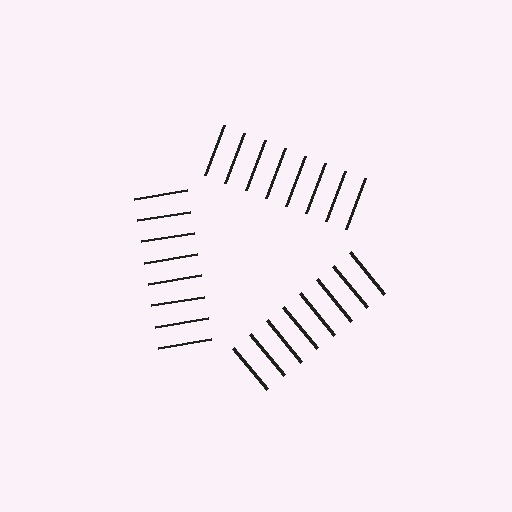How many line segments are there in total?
24 — 8 along each of the 3 edges.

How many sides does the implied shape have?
3 sides — the line-ends trace a triangle.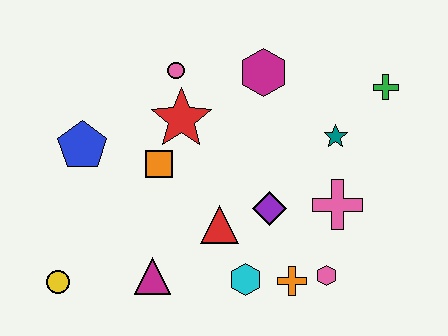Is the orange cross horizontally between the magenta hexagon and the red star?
No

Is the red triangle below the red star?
Yes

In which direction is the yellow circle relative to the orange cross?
The yellow circle is to the left of the orange cross.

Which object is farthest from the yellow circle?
The green cross is farthest from the yellow circle.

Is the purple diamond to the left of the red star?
No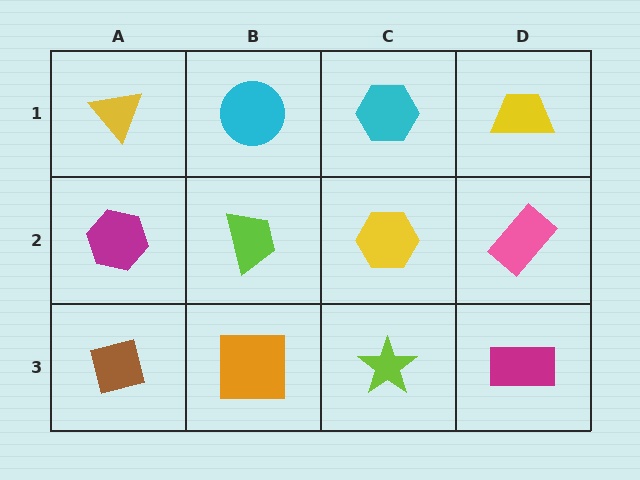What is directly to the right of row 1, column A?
A cyan circle.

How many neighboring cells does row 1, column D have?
2.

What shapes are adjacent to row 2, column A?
A yellow triangle (row 1, column A), a brown square (row 3, column A), a lime trapezoid (row 2, column B).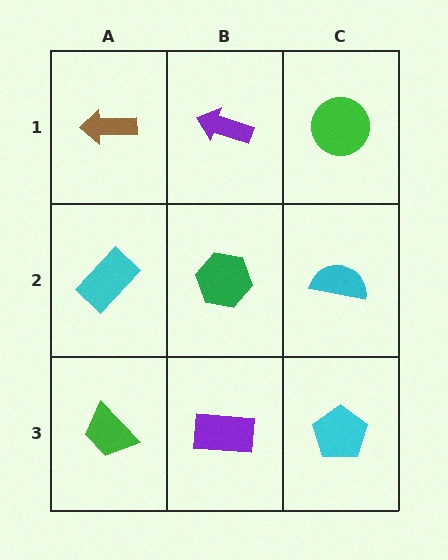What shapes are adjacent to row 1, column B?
A green hexagon (row 2, column B), a brown arrow (row 1, column A), a green circle (row 1, column C).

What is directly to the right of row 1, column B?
A green circle.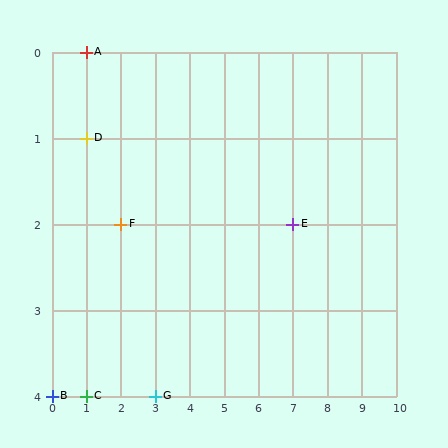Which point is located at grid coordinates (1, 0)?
Point A is at (1, 0).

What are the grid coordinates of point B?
Point B is at grid coordinates (0, 4).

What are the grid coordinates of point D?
Point D is at grid coordinates (1, 1).